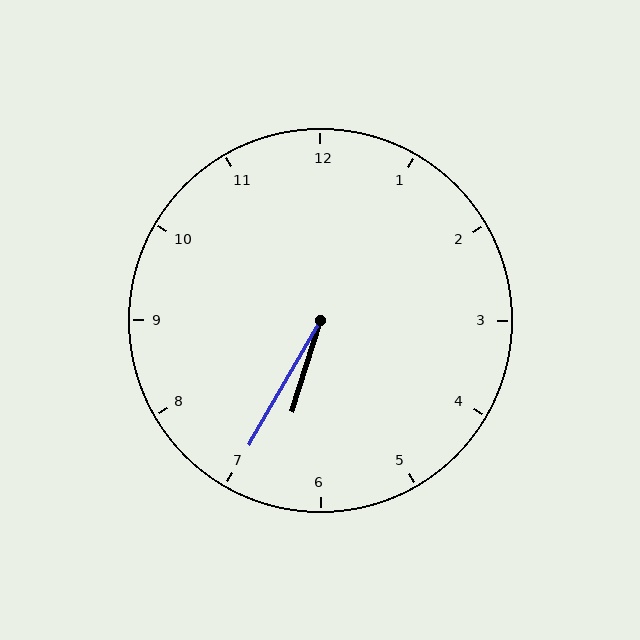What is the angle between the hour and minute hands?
Approximately 12 degrees.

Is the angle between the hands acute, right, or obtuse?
It is acute.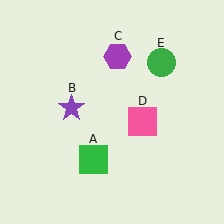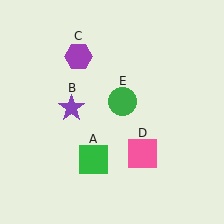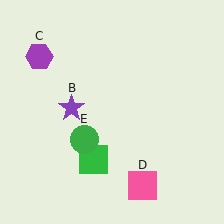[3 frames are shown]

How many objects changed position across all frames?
3 objects changed position: purple hexagon (object C), pink square (object D), green circle (object E).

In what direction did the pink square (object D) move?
The pink square (object D) moved down.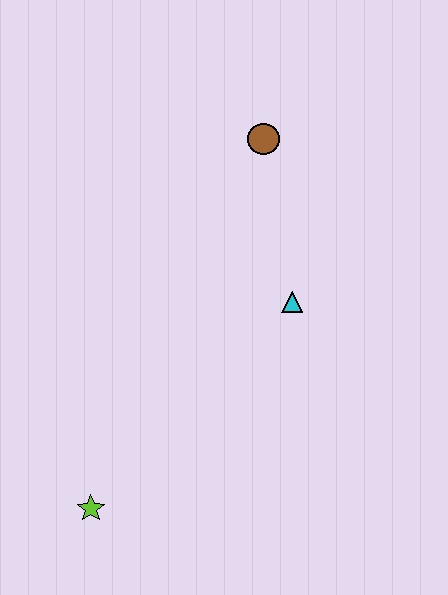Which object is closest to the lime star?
The cyan triangle is closest to the lime star.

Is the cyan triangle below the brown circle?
Yes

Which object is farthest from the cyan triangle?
The lime star is farthest from the cyan triangle.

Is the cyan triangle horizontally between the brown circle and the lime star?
No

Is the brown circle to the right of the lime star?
Yes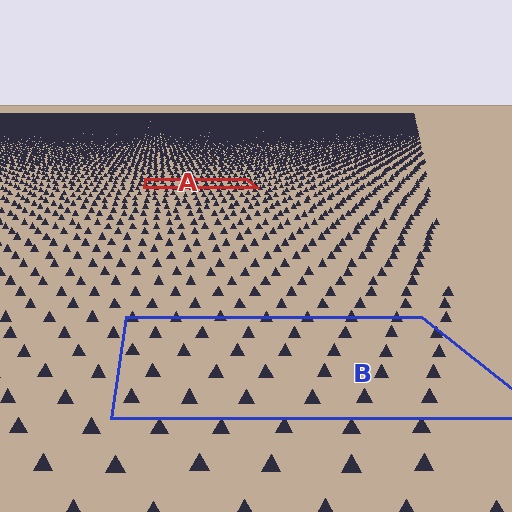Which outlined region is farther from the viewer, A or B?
Region A is farther from the viewer — the texture elements inside it appear smaller and more densely packed.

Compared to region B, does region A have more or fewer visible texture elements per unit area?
Region A has more texture elements per unit area — they are packed more densely because it is farther away.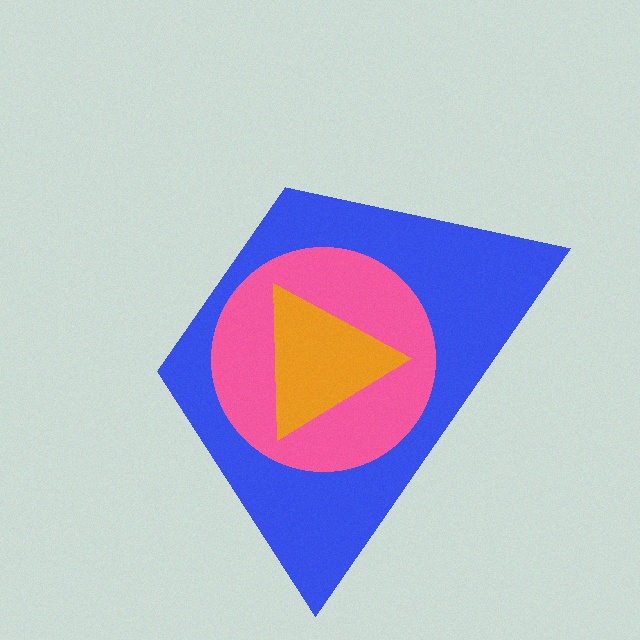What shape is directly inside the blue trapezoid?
The pink circle.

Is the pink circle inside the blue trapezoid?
Yes.